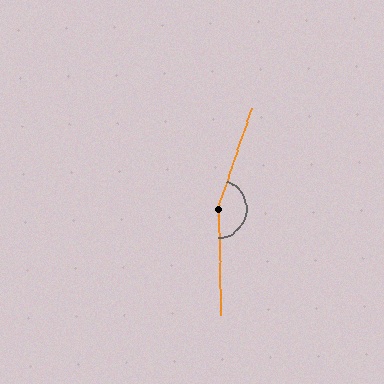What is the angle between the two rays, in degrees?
Approximately 160 degrees.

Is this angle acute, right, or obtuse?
It is obtuse.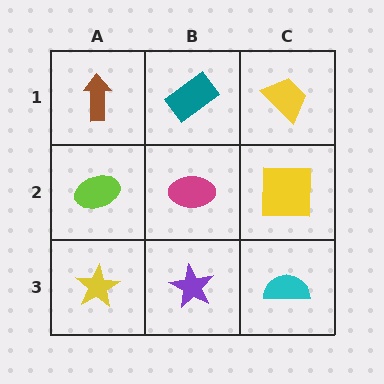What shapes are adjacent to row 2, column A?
A brown arrow (row 1, column A), a yellow star (row 3, column A), a magenta ellipse (row 2, column B).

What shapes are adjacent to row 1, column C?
A yellow square (row 2, column C), a teal rectangle (row 1, column B).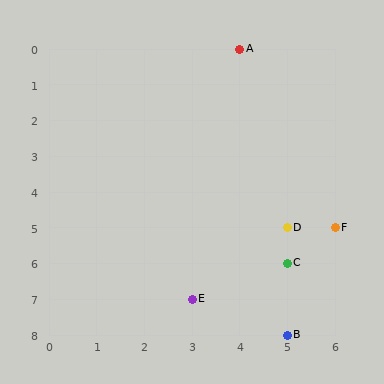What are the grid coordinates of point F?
Point F is at grid coordinates (6, 5).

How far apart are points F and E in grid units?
Points F and E are 3 columns and 2 rows apart (about 3.6 grid units diagonally).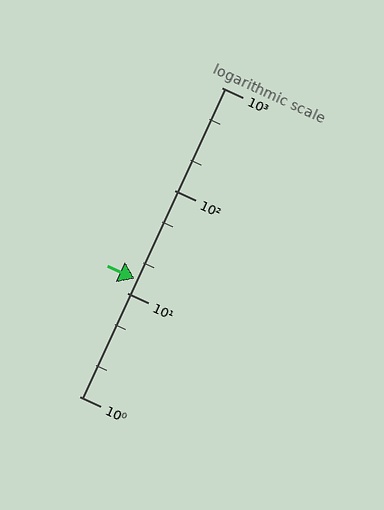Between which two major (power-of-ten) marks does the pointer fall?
The pointer is between 10 and 100.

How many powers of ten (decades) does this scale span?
The scale spans 3 decades, from 1 to 1000.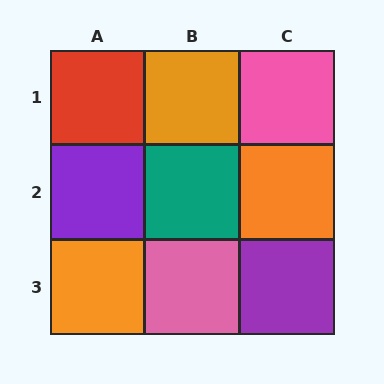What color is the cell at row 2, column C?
Orange.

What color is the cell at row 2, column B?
Teal.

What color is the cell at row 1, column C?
Pink.